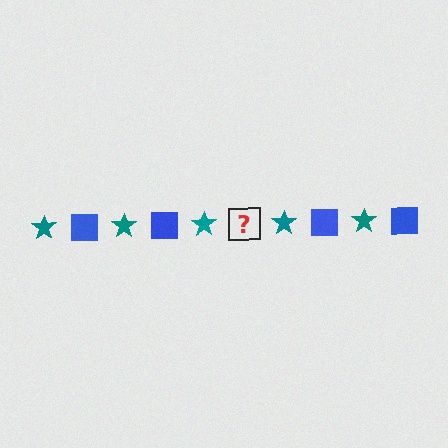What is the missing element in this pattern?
The missing element is a blue square.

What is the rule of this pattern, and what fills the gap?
The rule is that the pattern alternates between teal star and blue square. The gap should be filled with a blue square.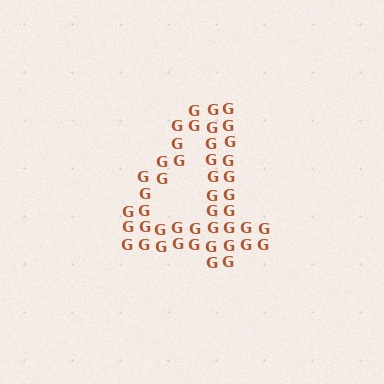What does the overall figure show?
The overall figure shows the digit 4.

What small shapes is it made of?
It is made of small letter G's.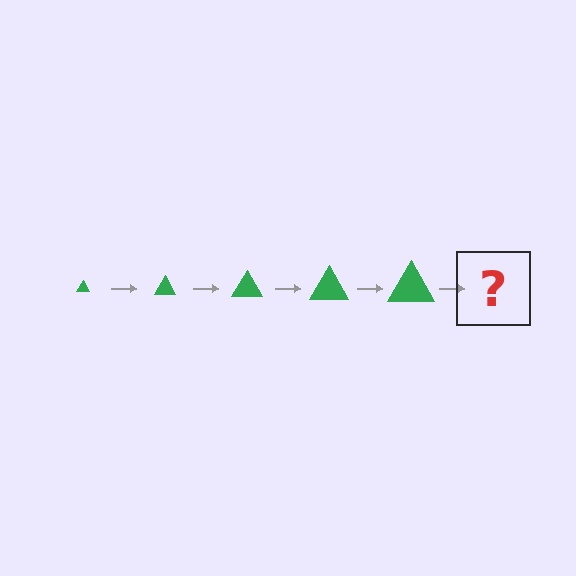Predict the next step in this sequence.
The next step is a green triangle, larger than the previous one.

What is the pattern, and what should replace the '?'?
The pattern is that the triangle gets progressively larger each step. The '?' should be a green triangle, larger than the previous one.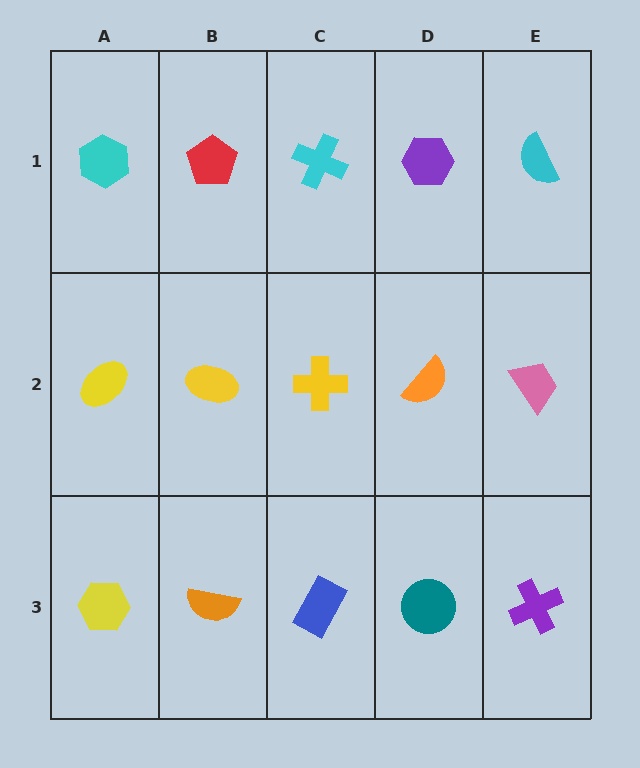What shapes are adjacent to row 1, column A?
A yellow ellipse (row 2, column A), a red pentagon (row 1, column B).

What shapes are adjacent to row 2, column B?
A red pentagon (row 1, column B), an orange semicircle (row 3, column B), a yellow ellipse (row 2, column A), a yellow cross (row 2, column C).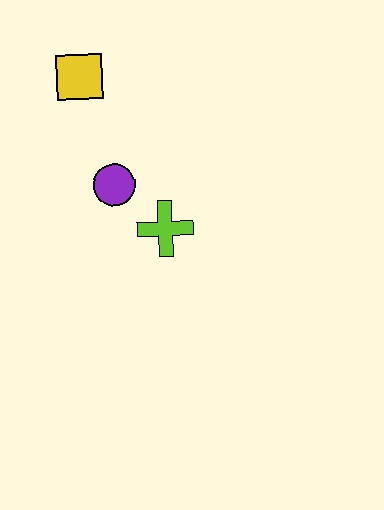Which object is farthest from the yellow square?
The lime cross is farthest from the yellow square.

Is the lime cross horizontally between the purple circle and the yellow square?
No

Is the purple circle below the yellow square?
Yes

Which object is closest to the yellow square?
The purple circle is closest to the yellow square.